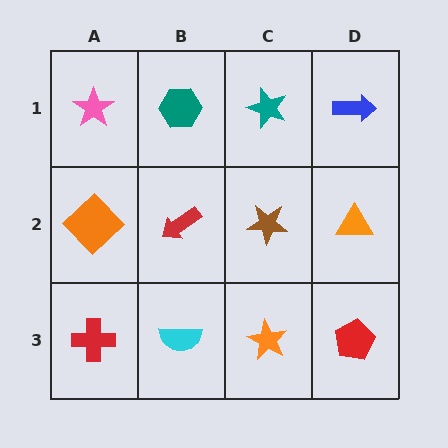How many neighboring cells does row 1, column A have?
2.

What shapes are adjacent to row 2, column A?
A pink star (row 1, column A), a red cross (row 3, column A), a red arrow (row 2, column B).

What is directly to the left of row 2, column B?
An orange diamond.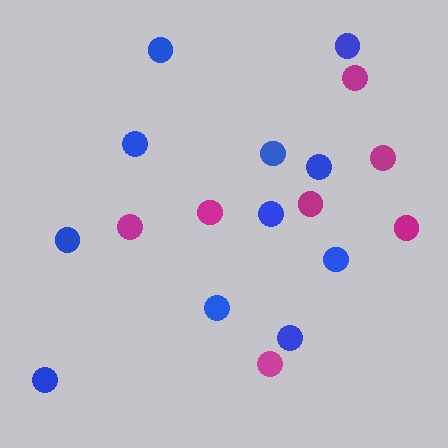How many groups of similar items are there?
There are 2 groups: one group of magenta circles (7) and one group of blue circles (11).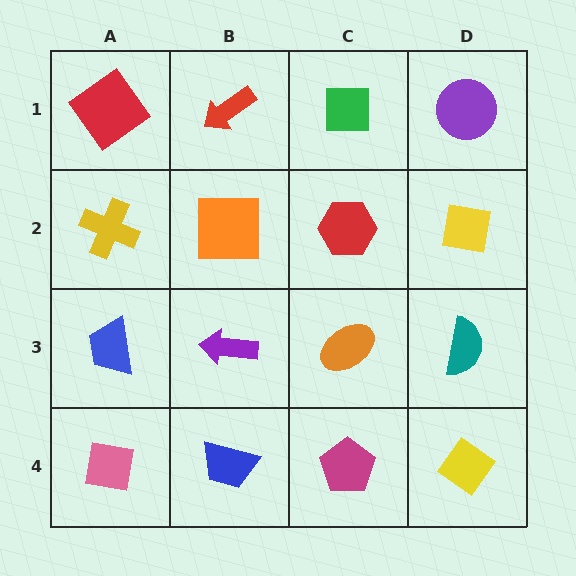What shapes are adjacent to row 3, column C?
A red hexagon (row 2, column C), a magenta pentagon (row 4, column C), a purple arrow (row 3, column B), a teal semicircle (row 3, column D).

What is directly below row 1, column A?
A yellow cross.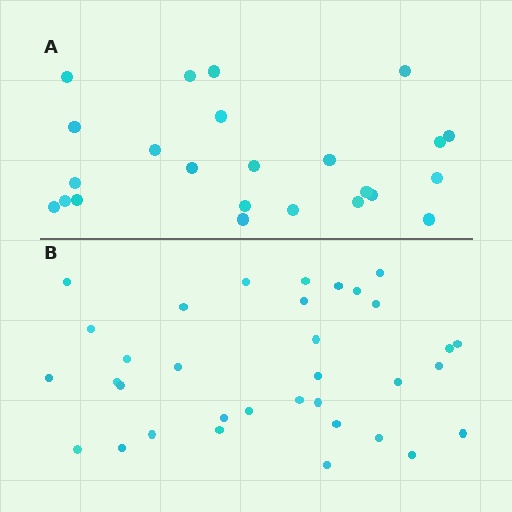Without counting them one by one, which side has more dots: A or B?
Region B (the bottom region) has more dots.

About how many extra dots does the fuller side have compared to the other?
Region B has roughly 10 or so more dots than region A.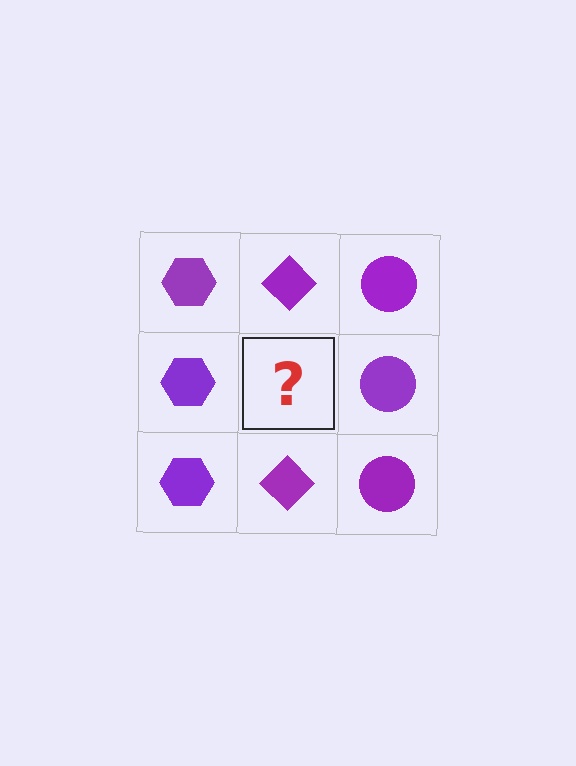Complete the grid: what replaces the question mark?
The question mark should be replaced with a purple diamond.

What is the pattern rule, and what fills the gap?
The rule is that each column has a consistent shape. The gap should be filled with a purple diamond.